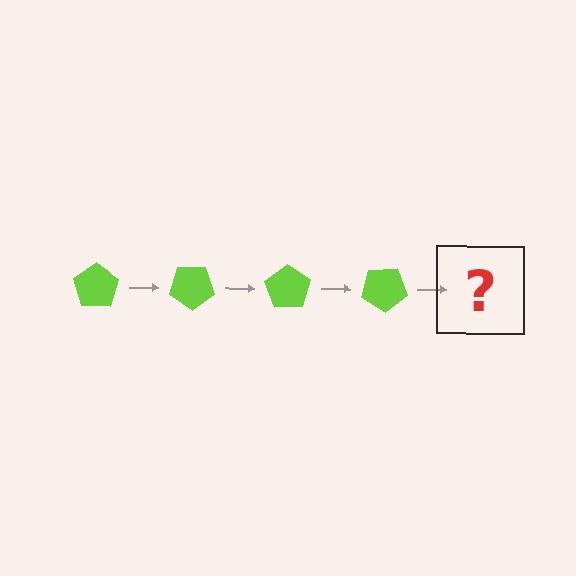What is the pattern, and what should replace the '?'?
The pattern is that the pentagon rotates 35 degrees each step. The '?' should be a lime pentagon rotated 140 degrees.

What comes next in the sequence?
The next element should be a lime pentagon rotated 140 degrees.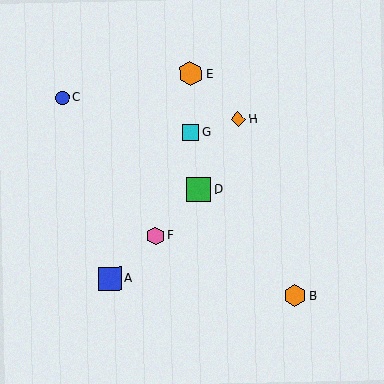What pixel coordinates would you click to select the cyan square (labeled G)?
Click at (190, 132) to select the cyan square G.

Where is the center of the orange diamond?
The center of the orange diamond is at (238, 119).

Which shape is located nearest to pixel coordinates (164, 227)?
The pink hexagon (labeled F) at (155, 236) is nearest to that location.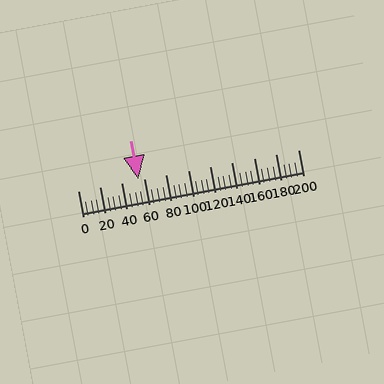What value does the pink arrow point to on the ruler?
The pink arrow points to approximately 55.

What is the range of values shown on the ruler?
The ruler shows values from 0 to 200.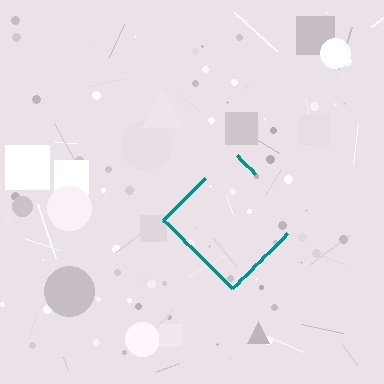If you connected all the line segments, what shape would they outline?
They would outline a diamond.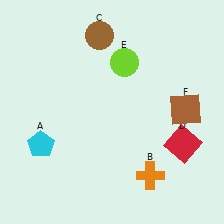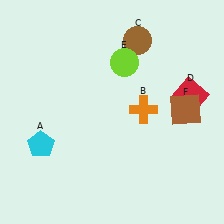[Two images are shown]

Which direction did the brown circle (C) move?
The brown circle (C) moved right.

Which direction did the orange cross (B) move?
The orange cross (B) moved up.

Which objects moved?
The objects that moved are: the orange cross (B), the brown circle (C), the red square (D).